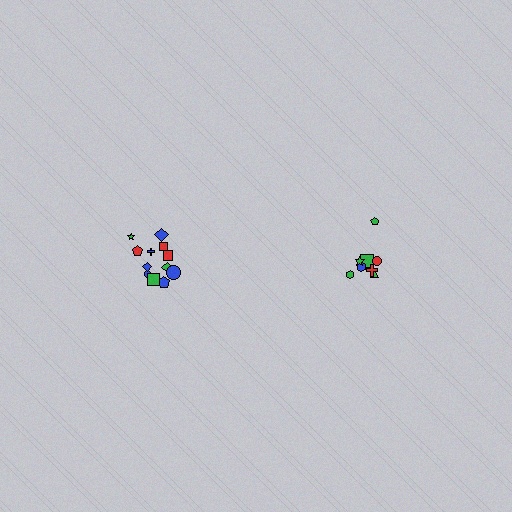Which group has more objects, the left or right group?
The left group.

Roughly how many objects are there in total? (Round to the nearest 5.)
Roughly 20 objects in total.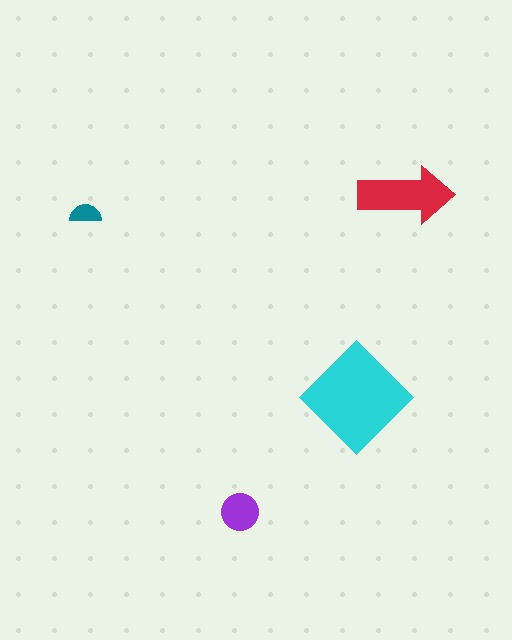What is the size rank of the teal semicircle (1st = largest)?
4th.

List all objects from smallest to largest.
The teal semicircle, the purple circle, the red arrow, the cyan diamond.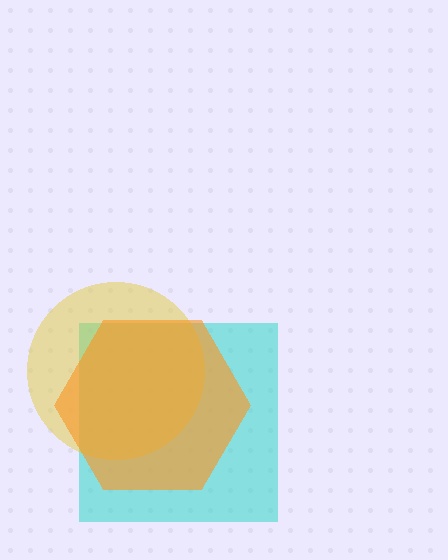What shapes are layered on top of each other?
The layered shapes are: a cyan square, a yellow circle, an orange hexagon.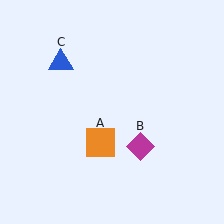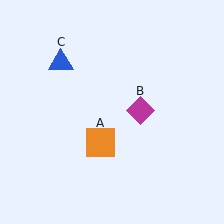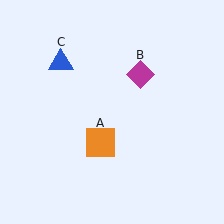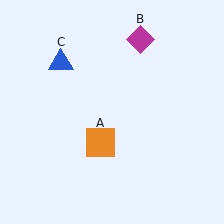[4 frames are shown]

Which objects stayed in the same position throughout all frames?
Orange square (object A) and blue triangle (object C) remained stationary.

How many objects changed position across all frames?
1 object changed position: magenta diamond (object B).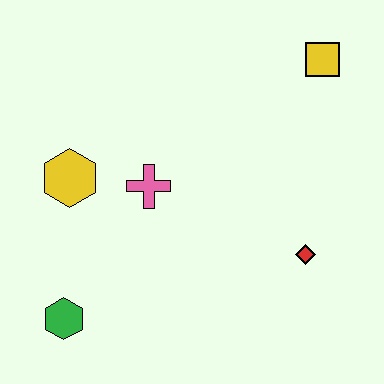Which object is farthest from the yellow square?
The green hexagon is farthest from the yellow square.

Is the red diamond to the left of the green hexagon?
No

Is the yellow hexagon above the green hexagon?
Yes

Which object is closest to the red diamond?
The pink cross is closest to the red diamond.